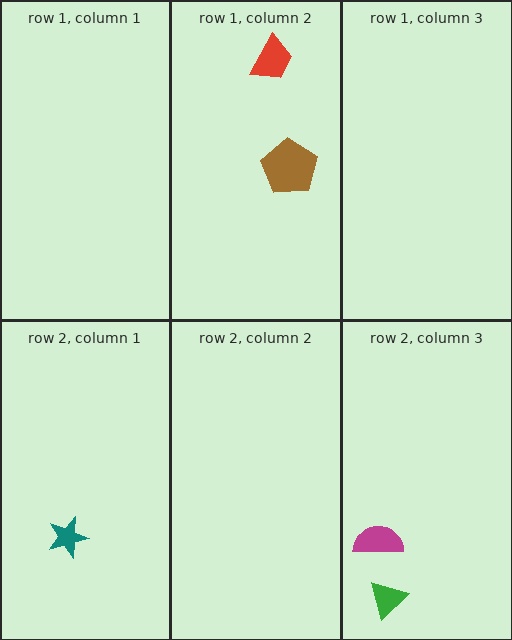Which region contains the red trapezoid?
The row 1, column 2 region.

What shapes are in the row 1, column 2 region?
The red trapezoid, the brown pentagon.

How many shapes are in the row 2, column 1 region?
1.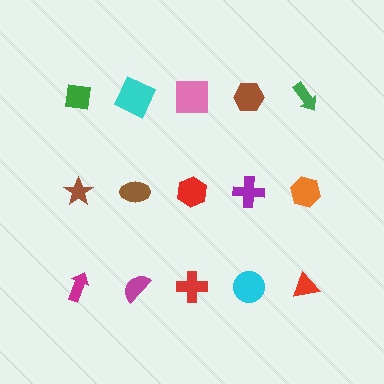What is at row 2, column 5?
An orange hexagon.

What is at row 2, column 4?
A purple cross.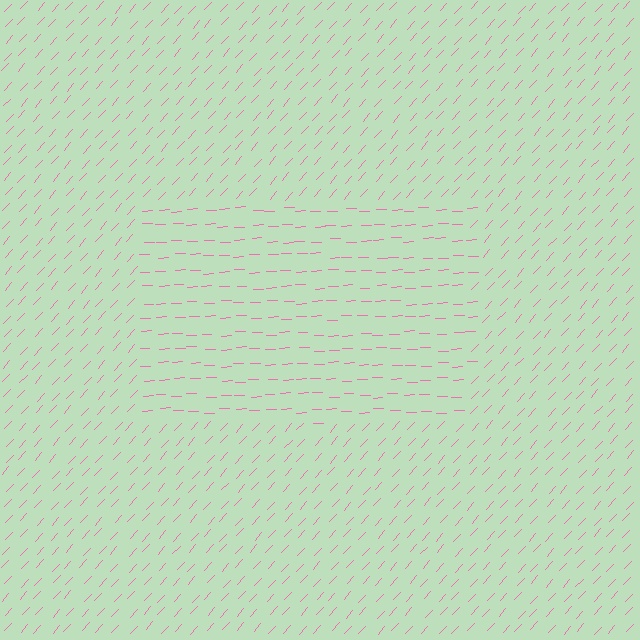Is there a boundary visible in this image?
Yes, there is a texture boundary formed by a change in line orientation.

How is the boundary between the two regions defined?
The boundary is defined purely by a change in line orientation (approximately 45 degrees difference). All lines are the same color and thickness.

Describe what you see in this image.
The image is filled with small pink line segments. A rectangle region in the image has lines oriented differently from the surrounding lines, creating a visible texture boundary.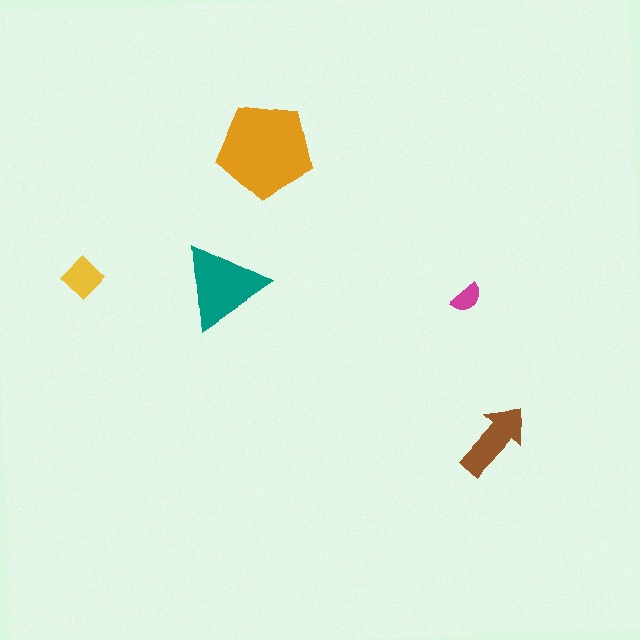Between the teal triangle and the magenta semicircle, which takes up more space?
The teal triangle.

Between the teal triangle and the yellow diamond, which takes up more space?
The teal triangle.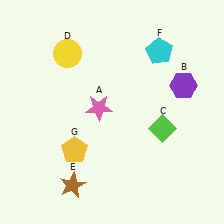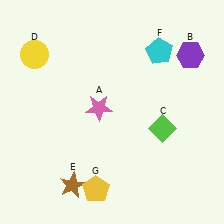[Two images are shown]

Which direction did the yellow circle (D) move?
The yellow circle (D) moved left.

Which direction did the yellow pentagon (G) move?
The yellow pentagon (G) moved down.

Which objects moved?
The objects that moved are: the purple hexagon (B), the yellow circle (D), the yellow pentagon (G).